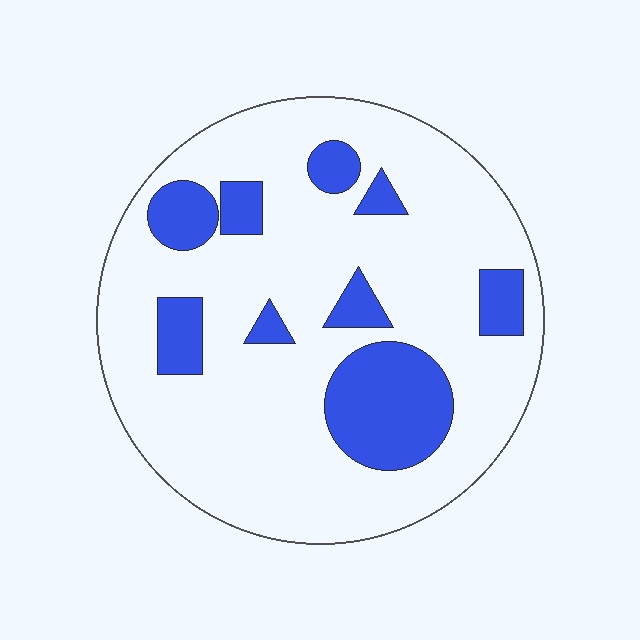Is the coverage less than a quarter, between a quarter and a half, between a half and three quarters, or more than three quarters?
Less than a quarter.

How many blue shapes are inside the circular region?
9.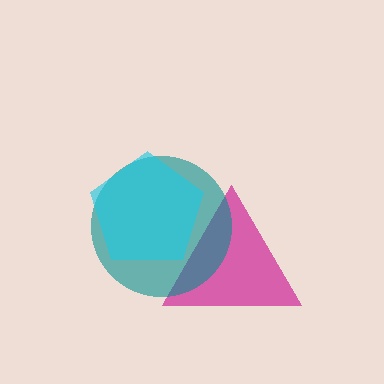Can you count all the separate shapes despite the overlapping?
Yes, there are 3 separate shapes.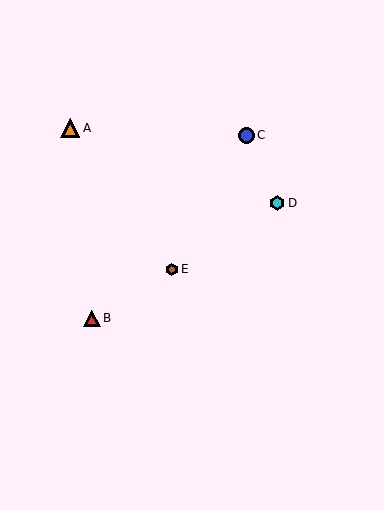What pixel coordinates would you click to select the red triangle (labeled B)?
Click at (92, 318) to select the red triangle B.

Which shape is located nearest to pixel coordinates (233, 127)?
The blue circle (labeled C) at (246, 135) is nearest to that location.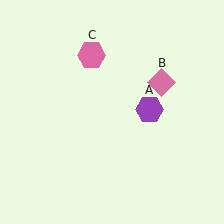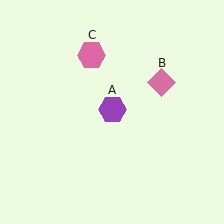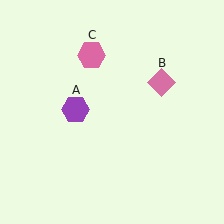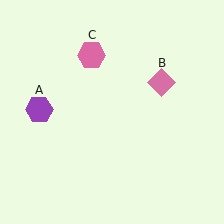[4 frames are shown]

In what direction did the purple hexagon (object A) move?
The purple hexagon (object A) moved left.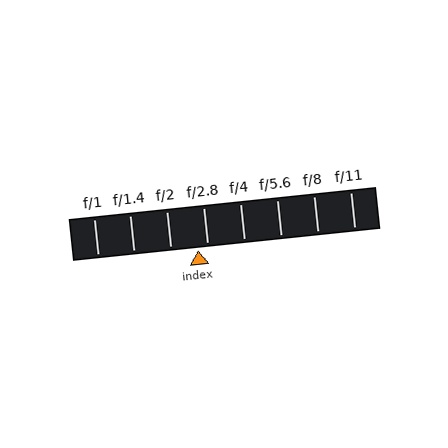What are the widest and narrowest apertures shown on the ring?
The widest aperture shown is f/1 and the narrowest is f/11.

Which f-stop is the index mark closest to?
The index mark is closest to f/2.8.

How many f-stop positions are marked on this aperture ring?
There are 8 f-stop positions marked.